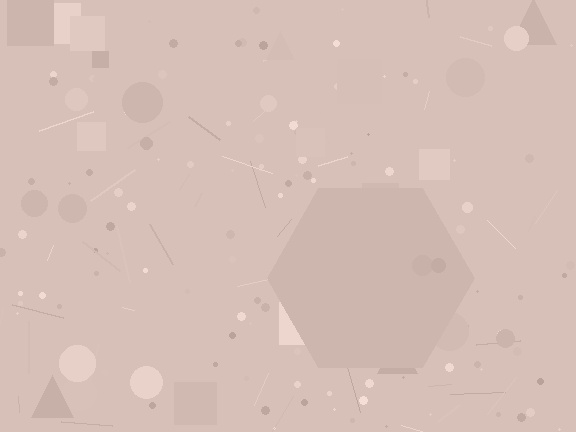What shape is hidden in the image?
A hexagon is hidden in the image.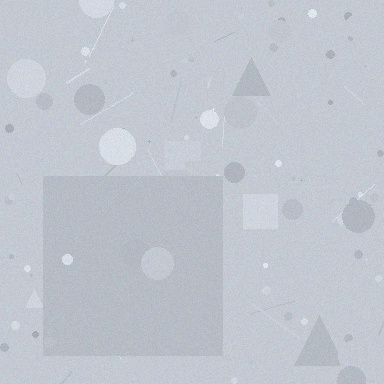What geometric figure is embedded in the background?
A square is embedded in the background.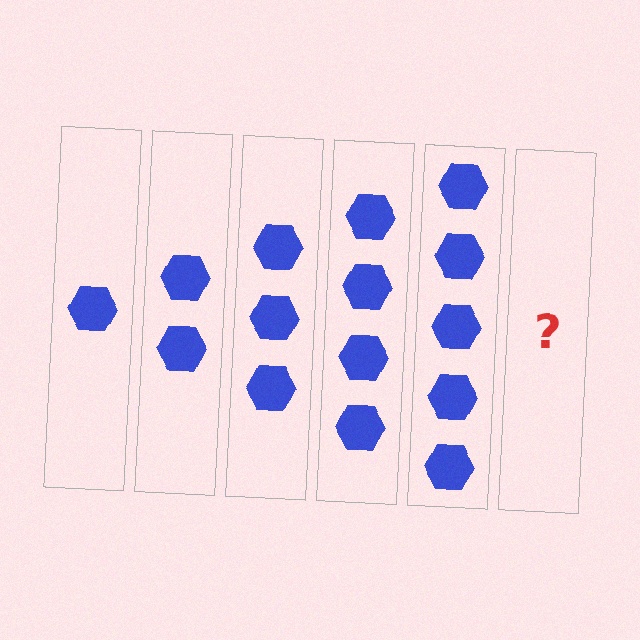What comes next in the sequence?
The next element should be 6 hexagons.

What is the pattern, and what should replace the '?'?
The pattern is that each step adds one more hexagon. The '?' should be 6 hexagons.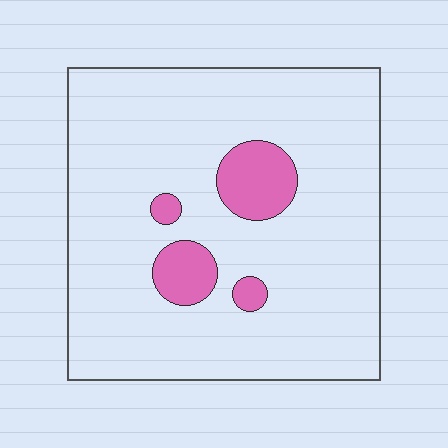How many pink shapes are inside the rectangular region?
4.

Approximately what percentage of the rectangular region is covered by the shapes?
Approximately 10%.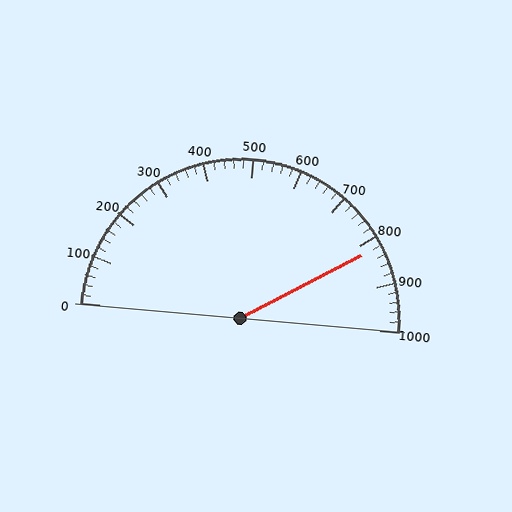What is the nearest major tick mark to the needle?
The nearest major tick mark is 800.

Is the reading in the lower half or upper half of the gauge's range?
The reading is in the upper half of the range (0 to 1000).